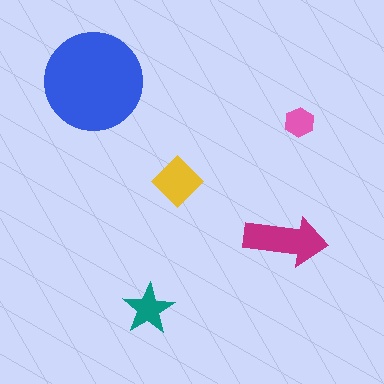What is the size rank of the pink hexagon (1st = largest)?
5th.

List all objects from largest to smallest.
The blue circle, the magenta arrow, the yellow diamond, the teal star, the pink hexagon.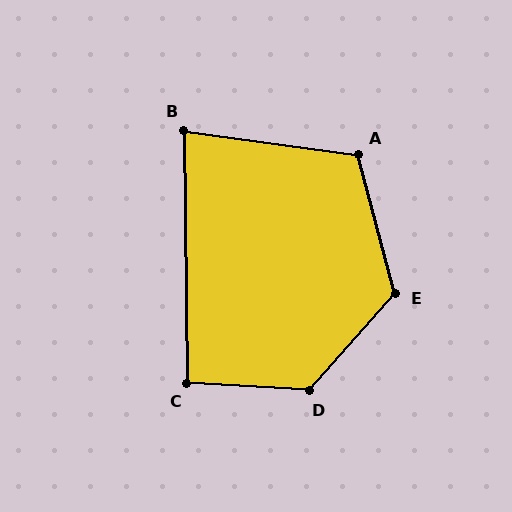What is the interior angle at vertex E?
Approximately 124 degrees (obtuse).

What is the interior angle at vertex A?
Approximately 113 degrees (obtuse).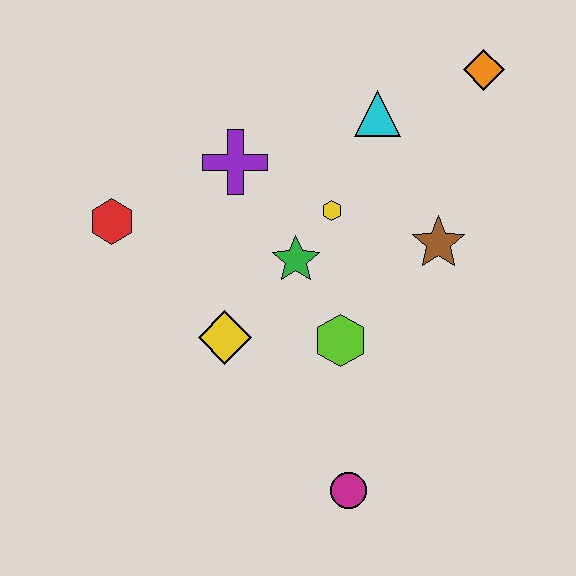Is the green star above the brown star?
No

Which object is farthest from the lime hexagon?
The orange diamond is farthest from the lime hexagon.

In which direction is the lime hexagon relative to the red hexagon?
The lime hexagon is to the right of the red hexagon.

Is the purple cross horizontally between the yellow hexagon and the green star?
No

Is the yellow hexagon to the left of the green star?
No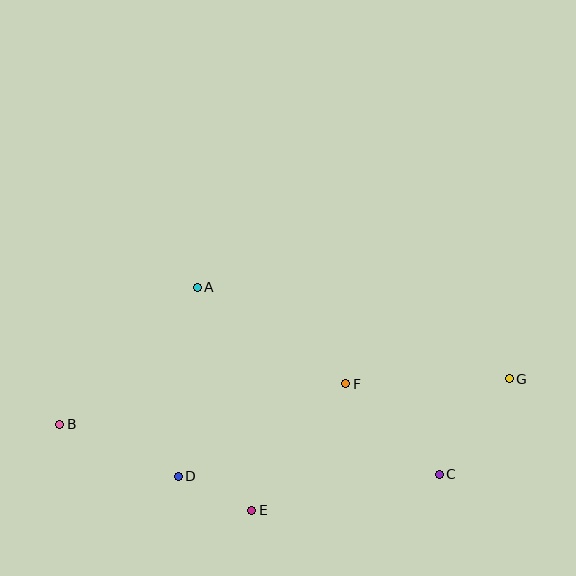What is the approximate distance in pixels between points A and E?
The distance between A and E is approximately 230 pixels.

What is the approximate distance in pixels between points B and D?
The distance between B and D is approximately 129 pixels.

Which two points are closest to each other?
Points D and E are closest to each other.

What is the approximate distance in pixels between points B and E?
The distance between B and E is approximately 210 pixels.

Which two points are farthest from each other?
Points B and G are farthest from each other.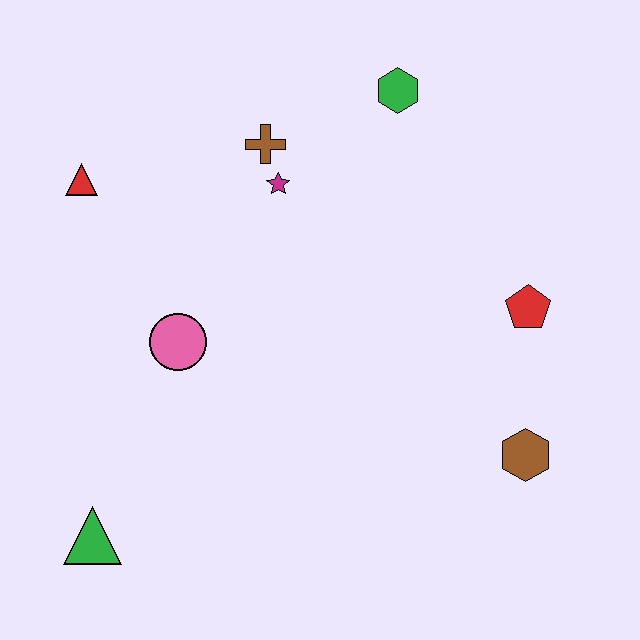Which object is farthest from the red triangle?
The brown hexagon is farthest from the red triangle.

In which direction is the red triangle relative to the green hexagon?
The red triangle is to the left of the green hexagon.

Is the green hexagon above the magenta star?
Yes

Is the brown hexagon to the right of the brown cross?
Yes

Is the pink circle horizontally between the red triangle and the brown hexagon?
Yes